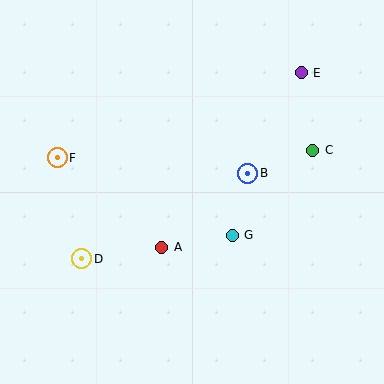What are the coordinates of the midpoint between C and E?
The midpoint between C and E is at (307, 111).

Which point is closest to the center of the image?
Point B at (248, 173) is closest to the center.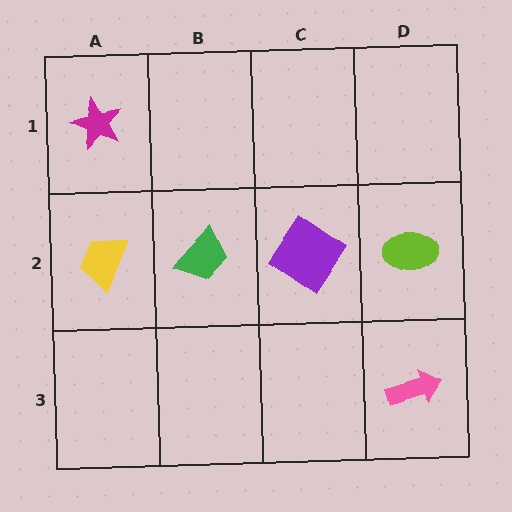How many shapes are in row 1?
1 shape.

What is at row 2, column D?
A lime ellipse.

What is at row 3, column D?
A pink arrow.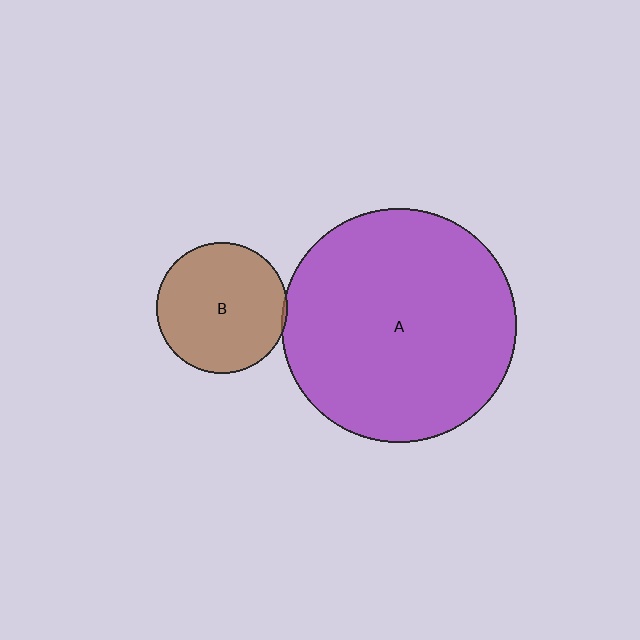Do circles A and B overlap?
Yes.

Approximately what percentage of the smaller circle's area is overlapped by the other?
Approximately 5%.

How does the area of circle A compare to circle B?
Approximately 3.2 times.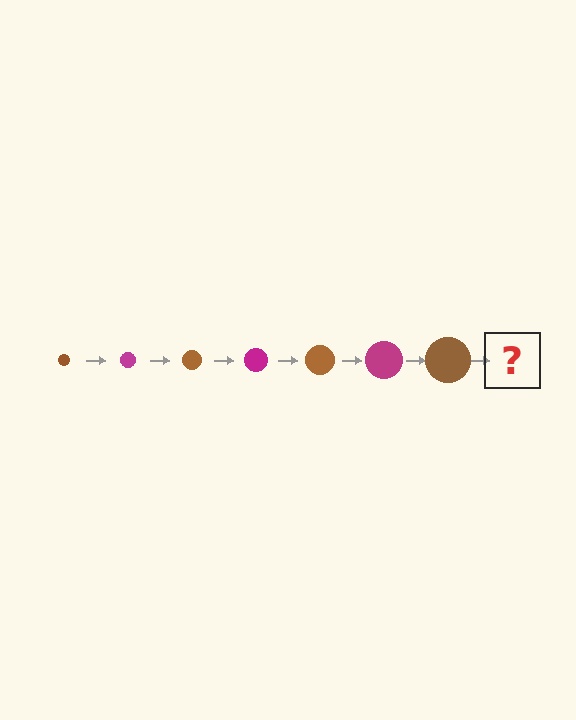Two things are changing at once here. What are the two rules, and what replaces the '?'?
The two rules are that the circle grows larger each step and the color cycles through brown and magenta. The '?' should be a magenta circle, larger than the previous one.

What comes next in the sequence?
The next element should be a magenta circle, larger than the previous one.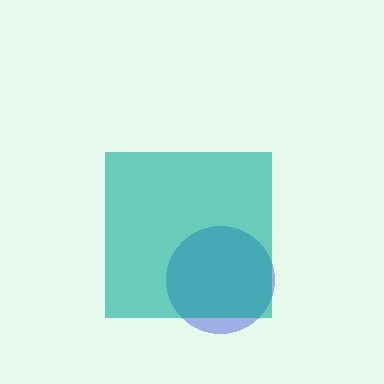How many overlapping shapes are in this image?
There are 2 overlapping shapes in the image.